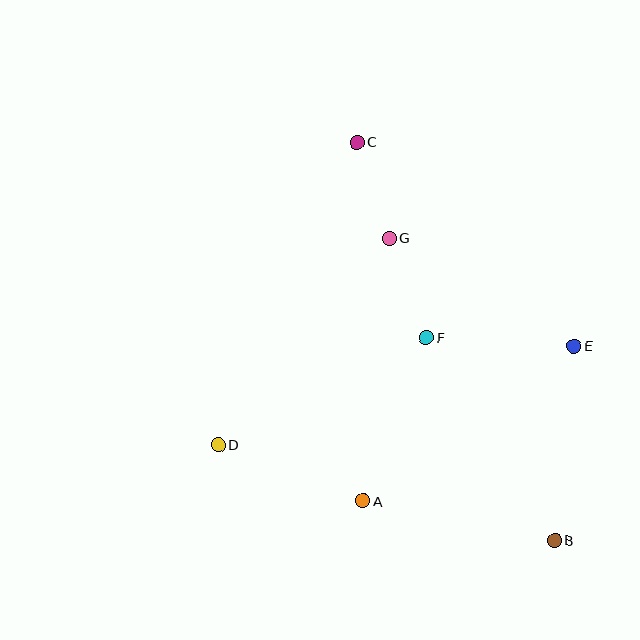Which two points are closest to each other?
Points C and G are closest to each other.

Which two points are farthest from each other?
Points B and C are farthest from each other.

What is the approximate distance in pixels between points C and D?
The distance between C and D is approximately 333 pixels.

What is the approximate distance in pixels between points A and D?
The distance between A and D is approximately 156 pixels.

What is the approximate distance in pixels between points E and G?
The distance between E and G is approximately 214 pixels.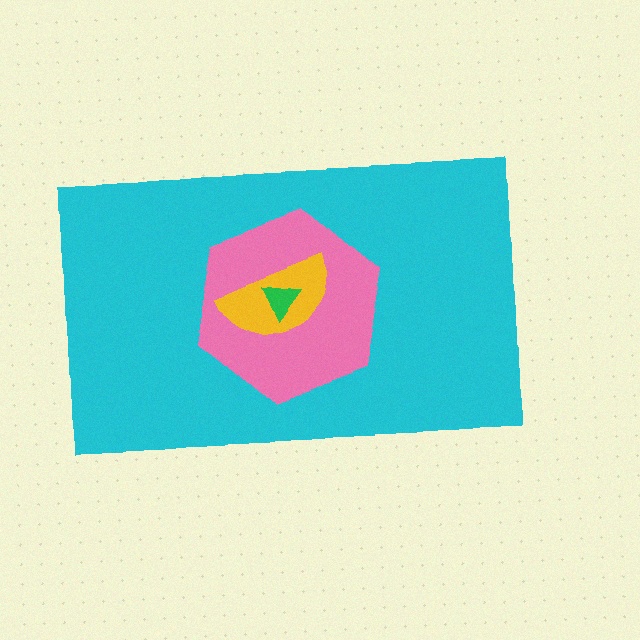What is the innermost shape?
The green triangle.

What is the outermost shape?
The cyan rectangle.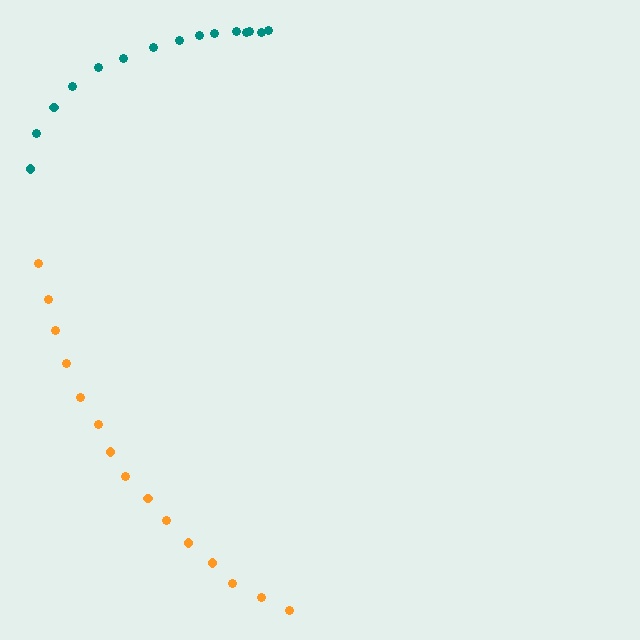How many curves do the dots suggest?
There are 2 distinct paths.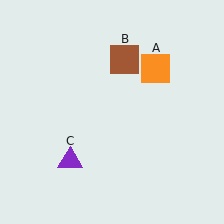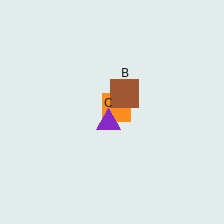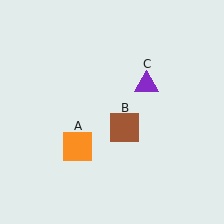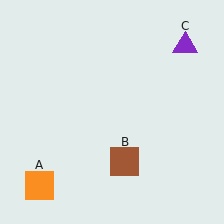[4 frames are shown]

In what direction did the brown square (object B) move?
The brown square (object B) moved down.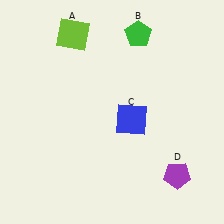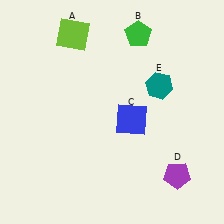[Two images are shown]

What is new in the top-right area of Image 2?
A teal hexagon (E) was added in the top-right area of Image 2.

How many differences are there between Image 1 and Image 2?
There is 1 difference between the two images.